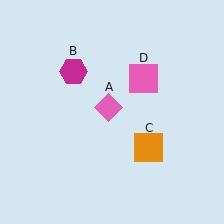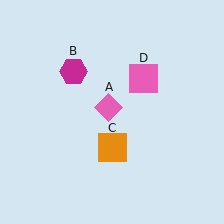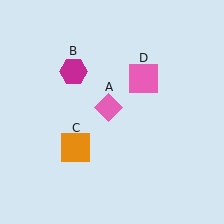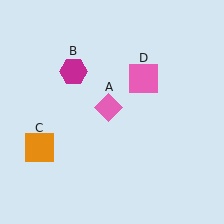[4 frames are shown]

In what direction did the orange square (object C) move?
The orange square (object C) moved left.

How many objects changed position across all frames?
1 object changed position: orange square (object C).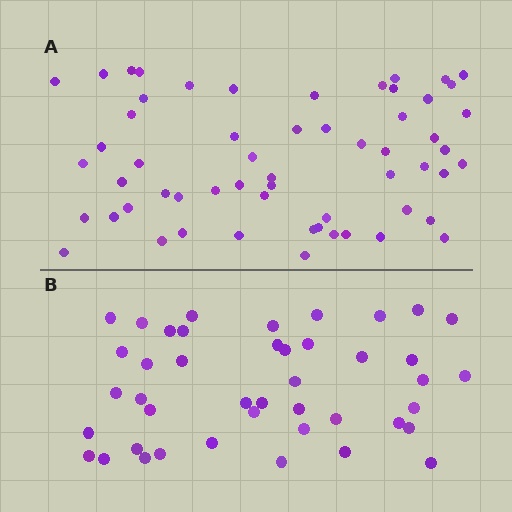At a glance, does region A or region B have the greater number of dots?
Region A (the top region) has more dots.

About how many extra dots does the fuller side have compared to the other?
Region A has approximately 15 more dots than region B.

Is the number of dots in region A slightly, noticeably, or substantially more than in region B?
Region A has noticeably more, but not dramatically so. The ratio is roughly 1.3 to 1.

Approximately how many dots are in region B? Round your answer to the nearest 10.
About 40 dots. (The exact count is 43, which rounds to 40.)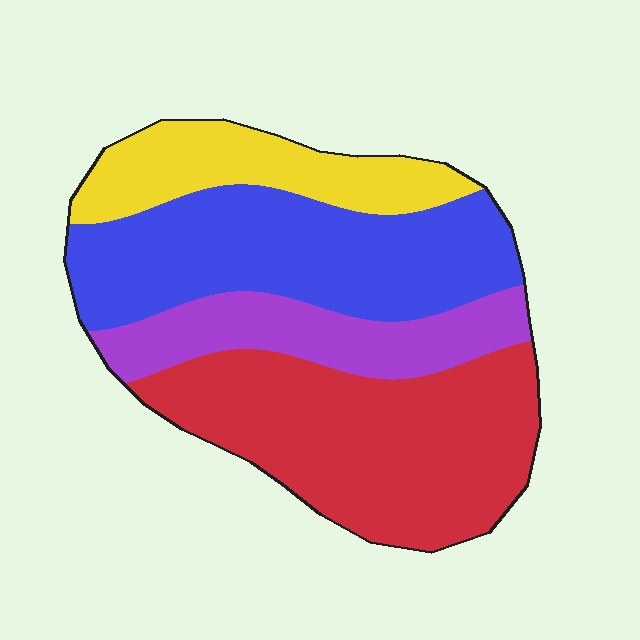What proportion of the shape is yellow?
Yellow covers around 15% of the shape.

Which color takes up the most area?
Red, at roughly 35%.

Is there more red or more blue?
Red.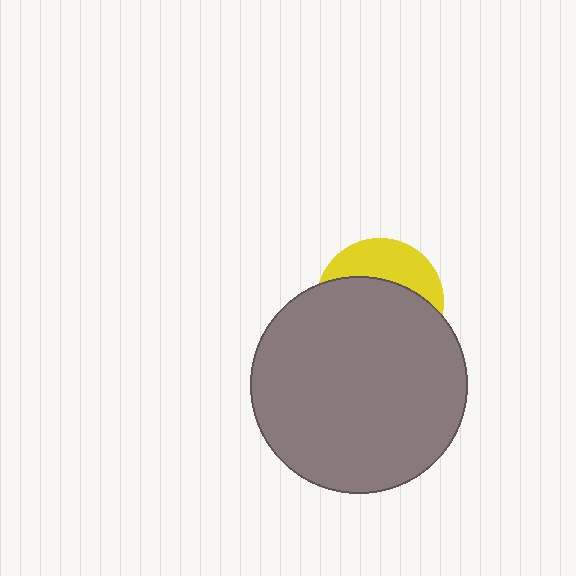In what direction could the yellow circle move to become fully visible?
The yellow circle could move up. That would shift it out from behind the gray circle entirely.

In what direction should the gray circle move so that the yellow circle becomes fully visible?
The gray circle should move down. That is the shortest direction to clear the overlap and leave the yellow circle fully visible.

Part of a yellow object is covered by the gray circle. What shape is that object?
It is a circle.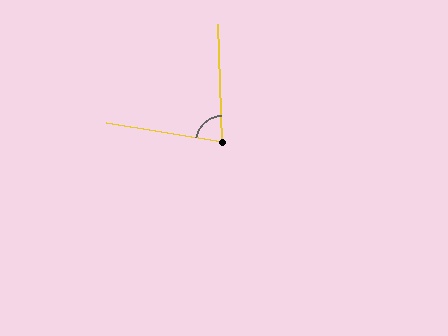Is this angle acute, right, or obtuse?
It is acute.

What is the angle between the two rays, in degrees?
Approximately 79 degrees.